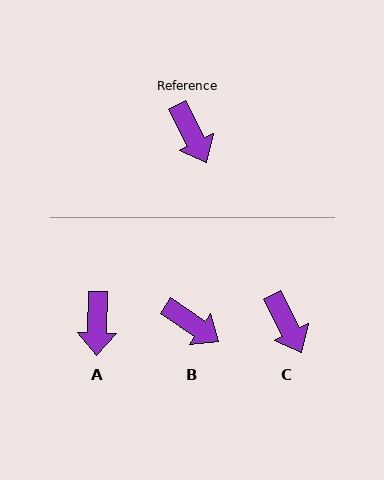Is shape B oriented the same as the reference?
No, it is off by about 29 degrees.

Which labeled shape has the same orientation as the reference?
C.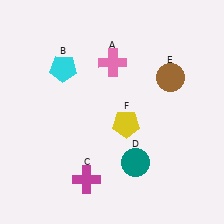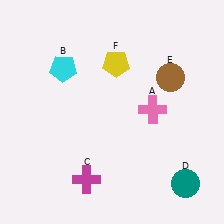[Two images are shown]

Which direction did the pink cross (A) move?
The pink cross (A) moved down.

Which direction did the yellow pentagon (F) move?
The yellow pentagon (F) moved up.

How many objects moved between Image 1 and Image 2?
3 objects moved between the two images.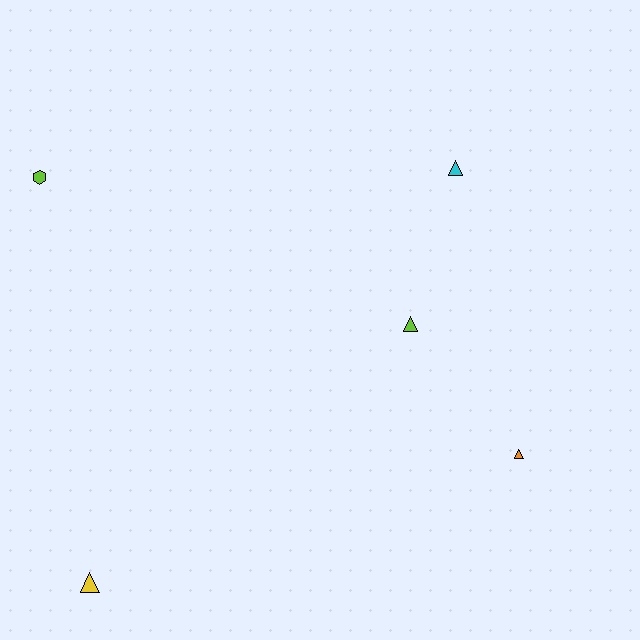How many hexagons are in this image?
There is 1 hexagon.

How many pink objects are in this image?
There are no pink objects.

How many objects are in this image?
There are 5 objects.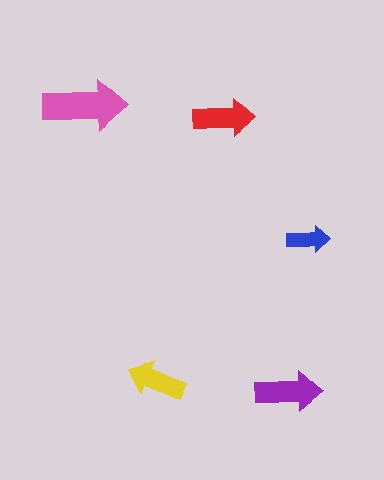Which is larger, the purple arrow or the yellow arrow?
The purple one.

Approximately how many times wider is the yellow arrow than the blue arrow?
About 1.5 times wider.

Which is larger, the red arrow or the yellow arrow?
The red one.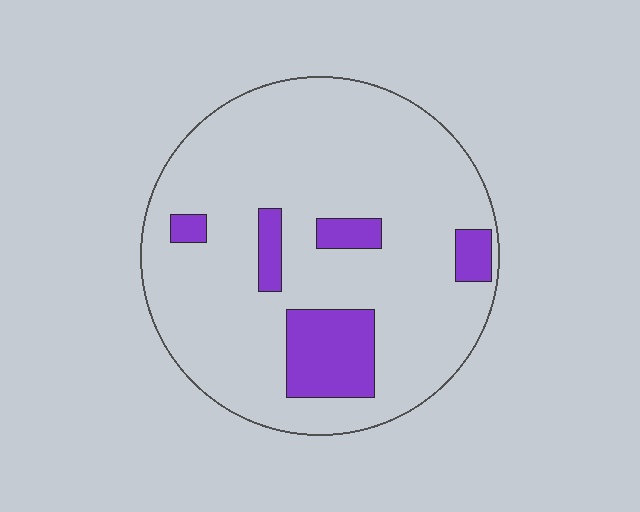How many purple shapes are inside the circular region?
5.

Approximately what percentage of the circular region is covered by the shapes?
Approximately 15%.